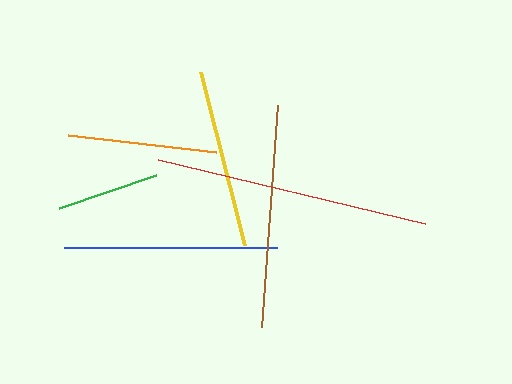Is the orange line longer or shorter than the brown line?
The brown line is longer than the orange line.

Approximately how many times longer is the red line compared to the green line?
The red line is approximately 2.7 times the length of the green line.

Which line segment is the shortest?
The green line is the shortest at approximately 102 pixels.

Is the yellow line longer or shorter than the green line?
The yellow line is longer than the green line.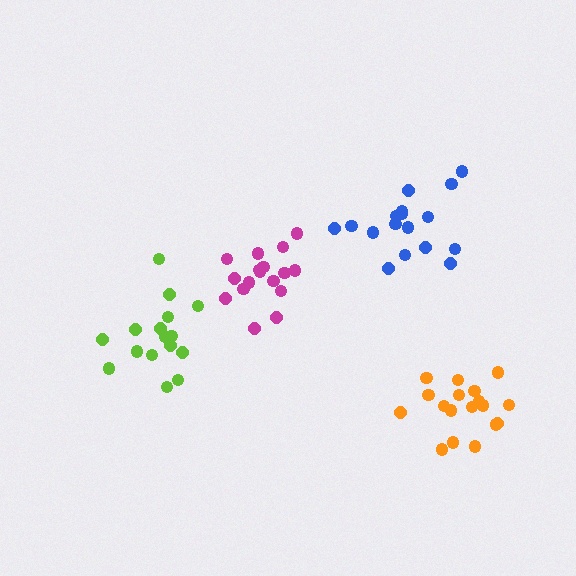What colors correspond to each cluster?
The clusters are colored: lime, orange, blue, magenta.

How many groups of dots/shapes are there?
There are 4 groups.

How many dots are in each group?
Group 1: 16 dots, Group 2: 18 dots, Group 3: 17 dots, Group 4: 17 dots (68 total).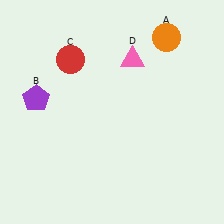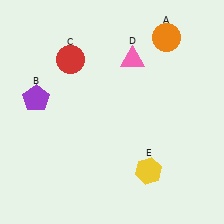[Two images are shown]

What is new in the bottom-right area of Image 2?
A yellow hexagon (E) was added in the bottom-right area of Image 2.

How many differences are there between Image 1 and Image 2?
There is 1 difference between the two images.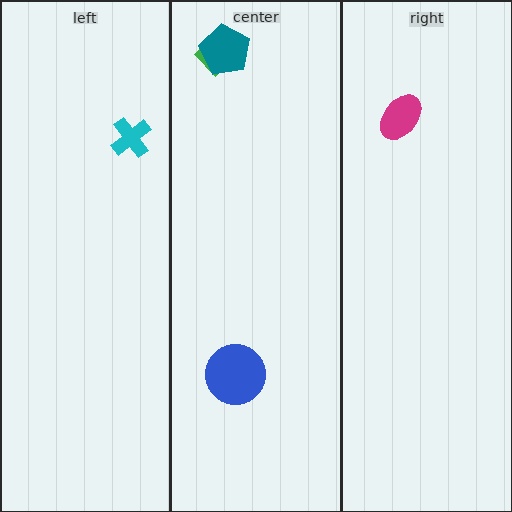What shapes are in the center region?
The green diamond, the teal pentagon, the blue circle.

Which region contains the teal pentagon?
The center region.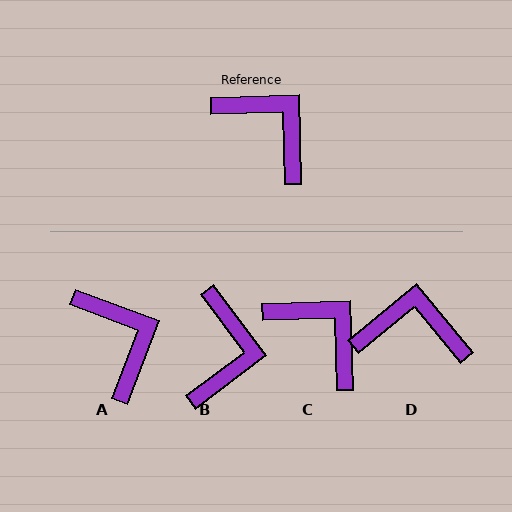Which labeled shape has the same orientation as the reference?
C.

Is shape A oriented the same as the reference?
No, it is off by about 22 degrees.